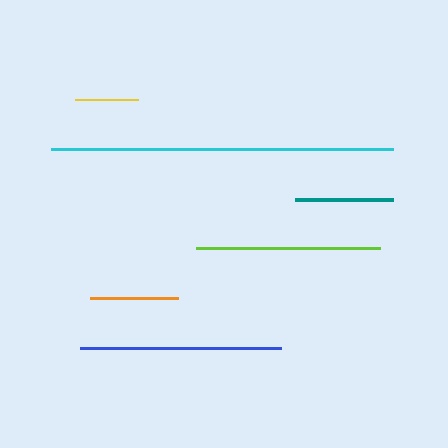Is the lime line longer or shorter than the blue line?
The blue line is longer than the lime line.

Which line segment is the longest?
The cyan line is the longest at approximately 342 pixels.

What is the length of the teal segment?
The teal segment is approximately 98 pixels long.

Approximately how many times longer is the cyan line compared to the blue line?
The cyan line is approximately 1.7 times the length of the blue line.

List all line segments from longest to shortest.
From longest to shortest: cyan, blue, lime, teal, orange, yellow.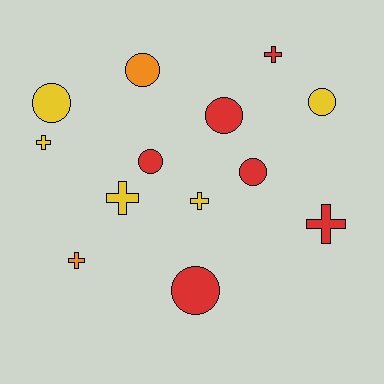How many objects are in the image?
There are 13 objects.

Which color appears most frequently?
Red, with 6 objects.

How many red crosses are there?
There are 2 red crosses.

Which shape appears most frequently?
Circle, with 7 objects.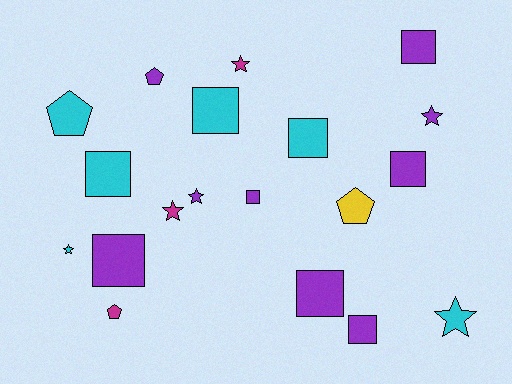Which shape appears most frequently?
Square, with 9 objects.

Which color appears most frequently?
Purple, with 9 objects.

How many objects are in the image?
There are 19 objects.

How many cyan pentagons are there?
There is 1 cyan pentagon.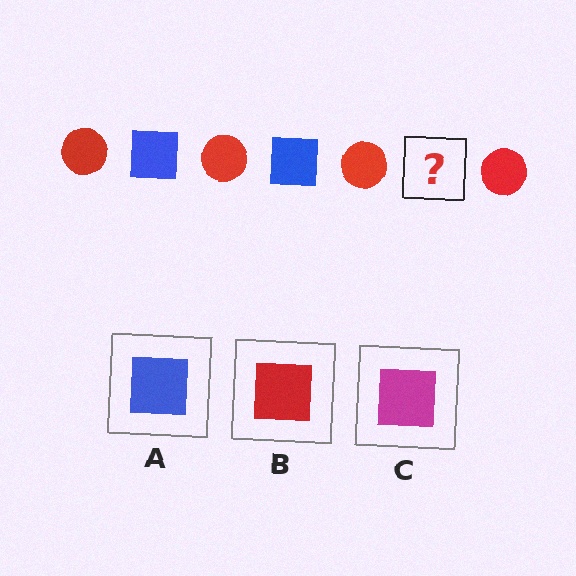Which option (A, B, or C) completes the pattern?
A.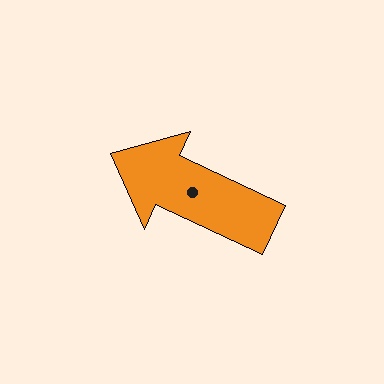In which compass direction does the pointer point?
Northwest.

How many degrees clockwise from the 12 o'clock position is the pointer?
Approximately 295 degrees.